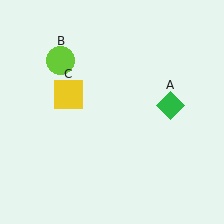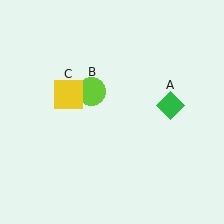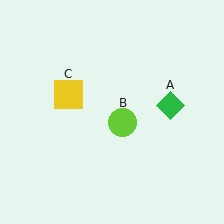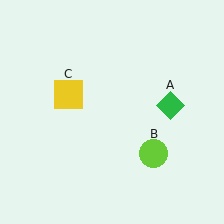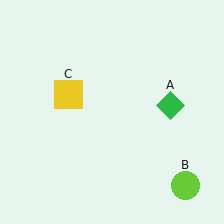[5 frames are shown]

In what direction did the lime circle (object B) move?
The lime circle (object B) moved down and to the right.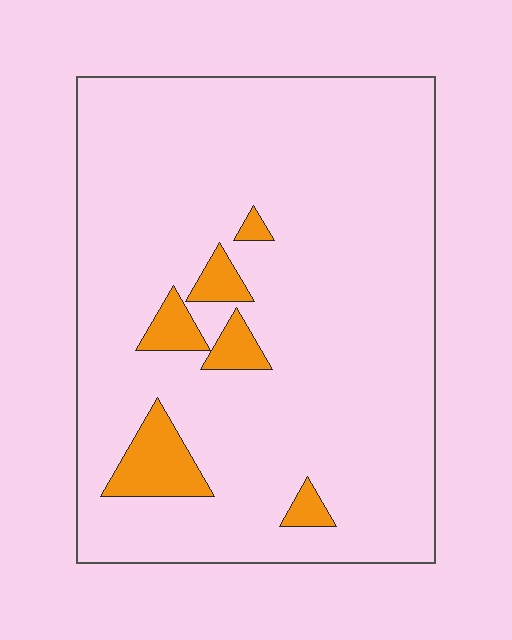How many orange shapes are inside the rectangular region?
6.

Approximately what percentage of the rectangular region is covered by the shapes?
Approximately 10%.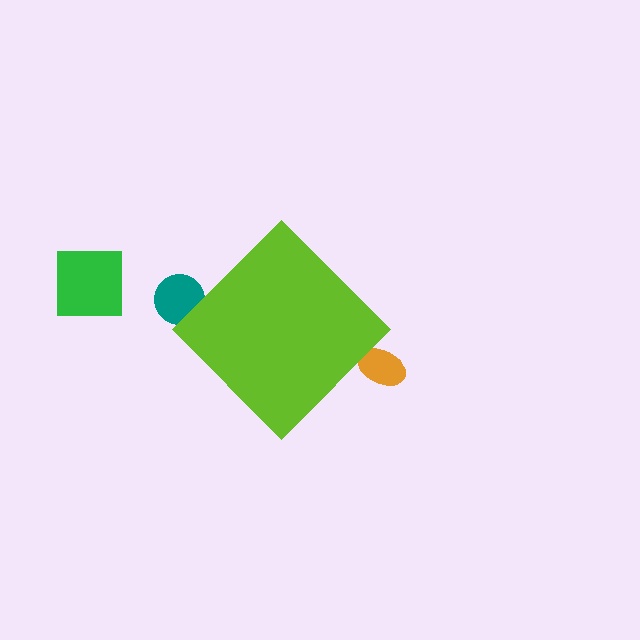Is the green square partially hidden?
No, the green square is fully visible.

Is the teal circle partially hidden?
Yes, the teal circle is partially hidden behind the lime diamond.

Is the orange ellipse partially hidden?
Yes, the orange ellipse is partially hidden behind the lime diamond.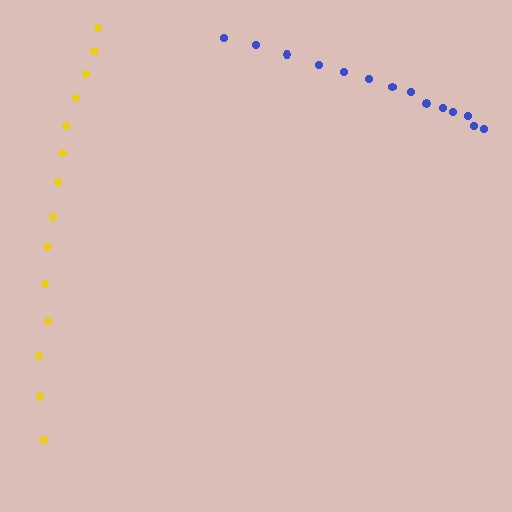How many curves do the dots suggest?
There are 2 distinct paths.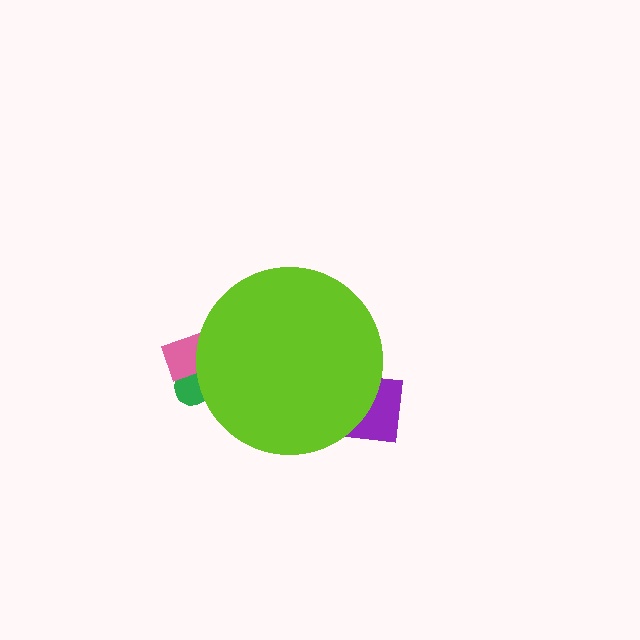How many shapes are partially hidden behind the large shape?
3 shapes are partially hidden.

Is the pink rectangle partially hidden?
Yes, the pink rectangle is partially hidden behind the lime circle.